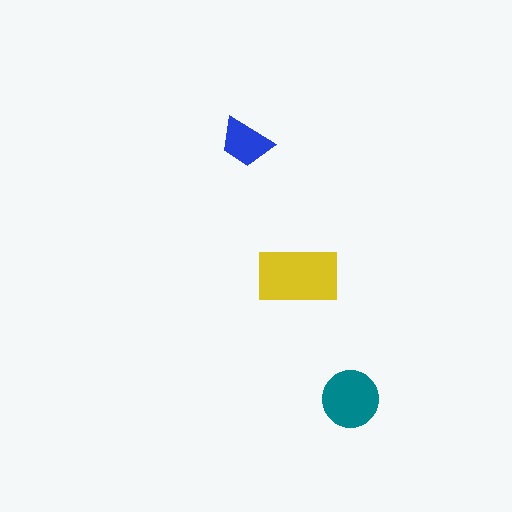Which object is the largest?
The yellow rectangle.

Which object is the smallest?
The blue trapezoid.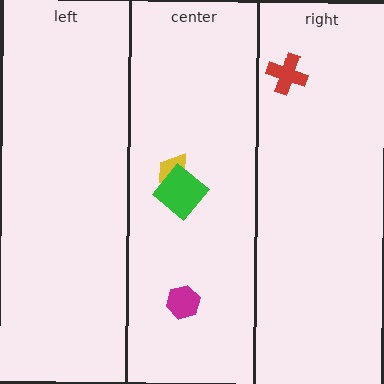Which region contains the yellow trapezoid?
The center region.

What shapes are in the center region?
The magenta hexagon, the yellow trapezoid, the green diamond.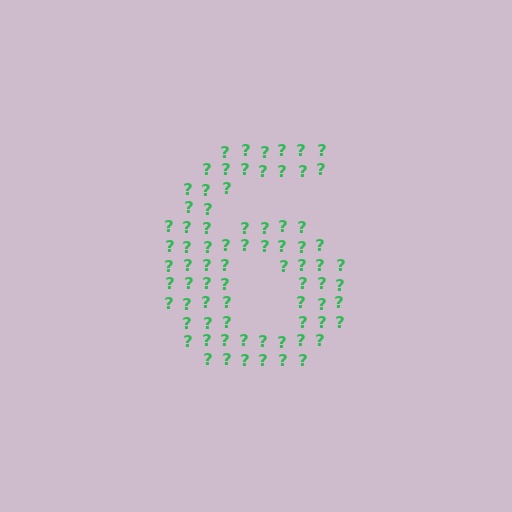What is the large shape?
The large shape is the digit 6.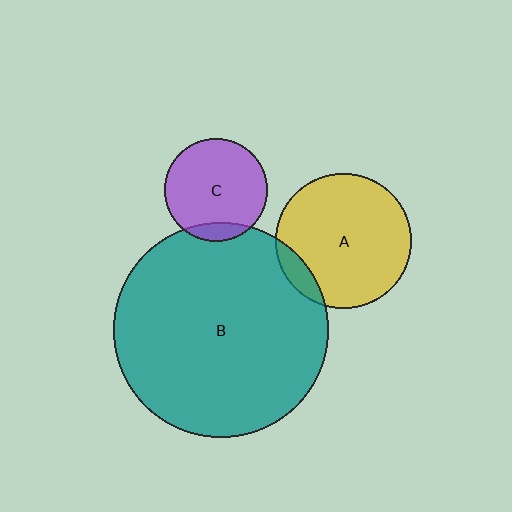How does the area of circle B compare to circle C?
Approximately 4.3 times.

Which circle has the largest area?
Circle B (teal).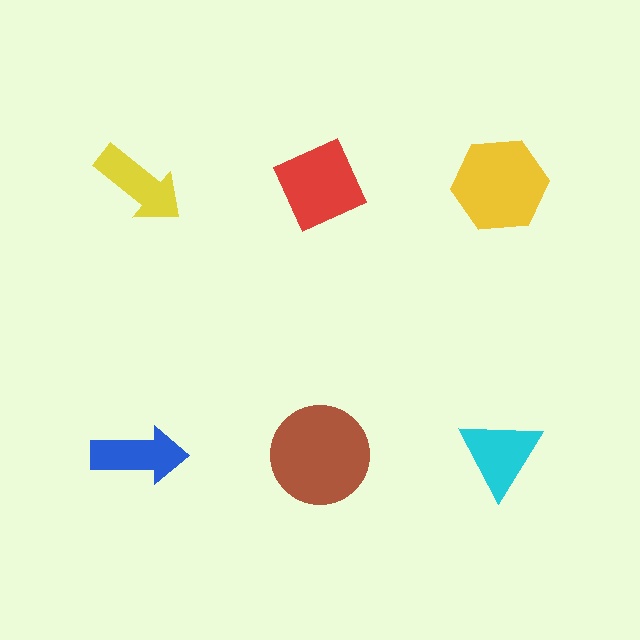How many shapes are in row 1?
3 shapes.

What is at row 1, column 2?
A red diamond.